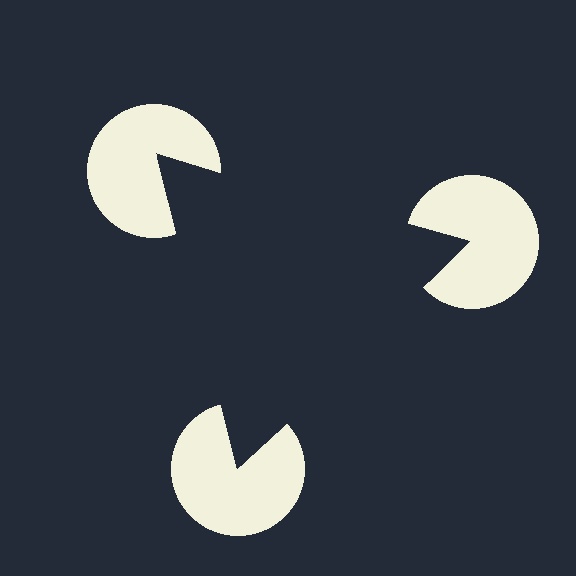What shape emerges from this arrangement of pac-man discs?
An illusory triangle — its edges are inferred from the aligned wedge cuts in the pac-man discs, not physically drawn.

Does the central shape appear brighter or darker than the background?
It typically appears slightly darker than the background, even though no actual brightness change is drawn.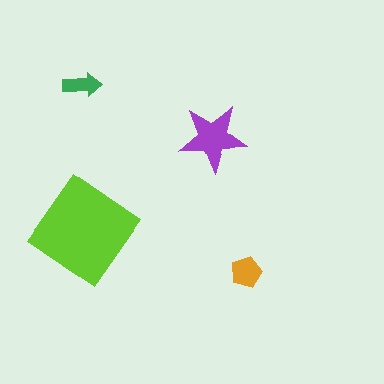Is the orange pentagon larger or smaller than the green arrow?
Larger.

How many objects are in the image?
There are 4 objects in the image.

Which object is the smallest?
The green arrow.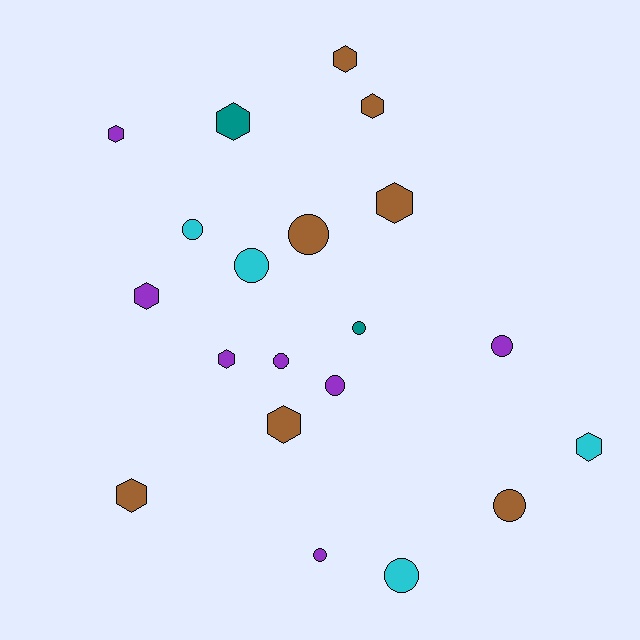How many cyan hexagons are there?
There is 1 cyan hexagon.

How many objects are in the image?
There are 20 objects.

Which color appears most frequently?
Purple, with 7 objects.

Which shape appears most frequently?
Circle, with 10 objects.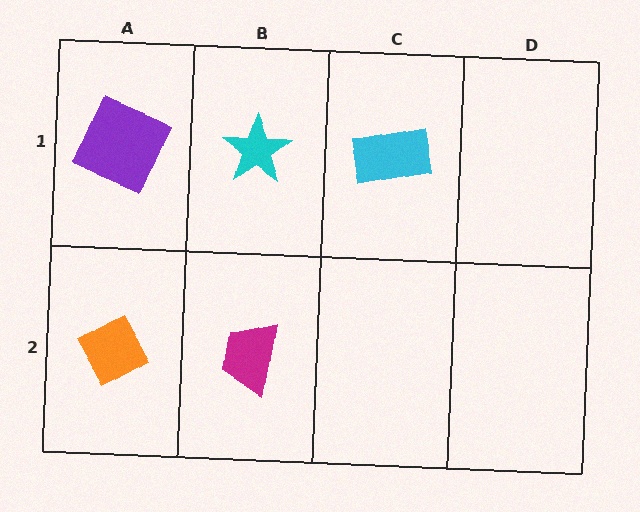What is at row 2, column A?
An orange diamond.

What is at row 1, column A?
A purple square.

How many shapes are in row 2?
2 shapes.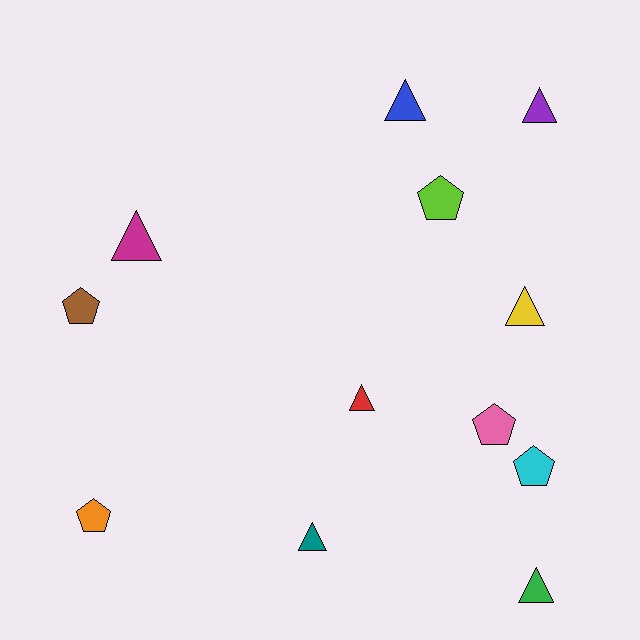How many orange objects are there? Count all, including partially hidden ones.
There is 1 orange object.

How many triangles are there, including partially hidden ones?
There are 7 triangles.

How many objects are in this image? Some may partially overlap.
There are 12 objects.